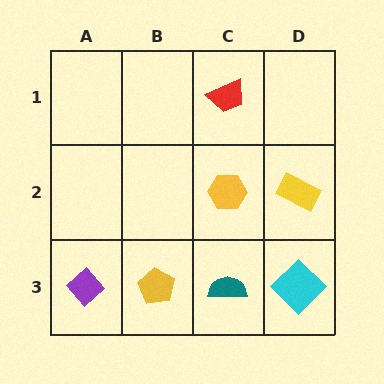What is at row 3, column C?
A teal semicircle.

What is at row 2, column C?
A yellow hexagon.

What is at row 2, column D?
A yellow rectangle.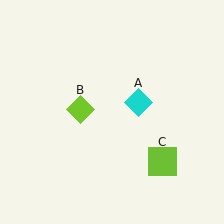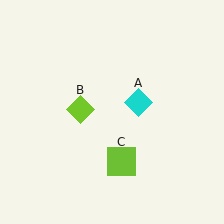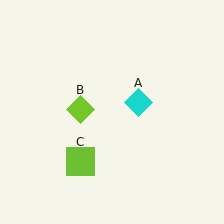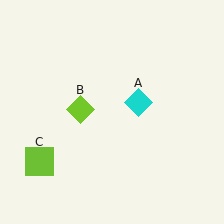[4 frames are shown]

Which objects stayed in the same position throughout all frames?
Cyan diamond (object A) and lime diamond (object B) remained stationary.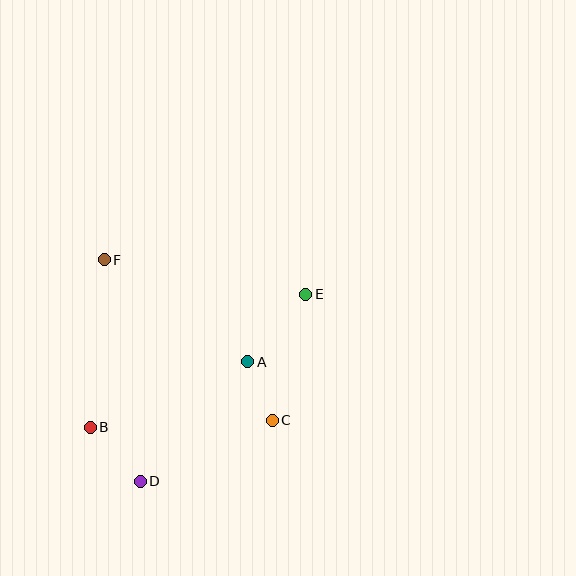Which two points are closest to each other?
Points A and C are closest to each other.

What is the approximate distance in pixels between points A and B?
The distance between A and B is approximately 171 pixels.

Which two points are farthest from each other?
Points B and E are farthest from each other.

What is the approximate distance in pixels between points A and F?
The distance between A and F is approximately 176 pixels.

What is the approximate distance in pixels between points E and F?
The distance between E and F is approximately 204 pixels.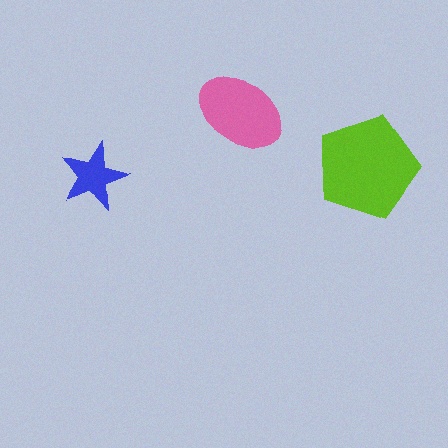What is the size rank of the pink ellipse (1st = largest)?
2nd.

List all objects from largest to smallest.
The lime pentagon, the pink ellipse, the blue star.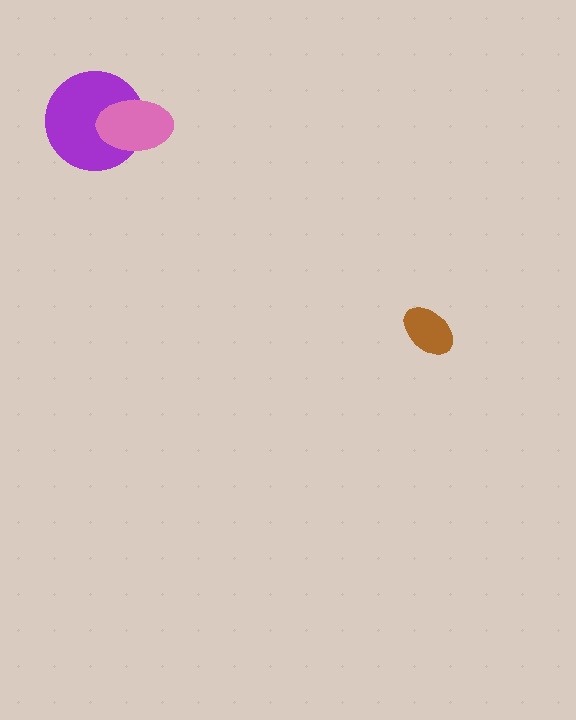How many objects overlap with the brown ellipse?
0 objects overlap with the brown ellipse.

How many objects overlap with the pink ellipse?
1 object overlaps with the pink ellipse.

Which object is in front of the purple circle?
The pink ellipse is in front of the purple circle.